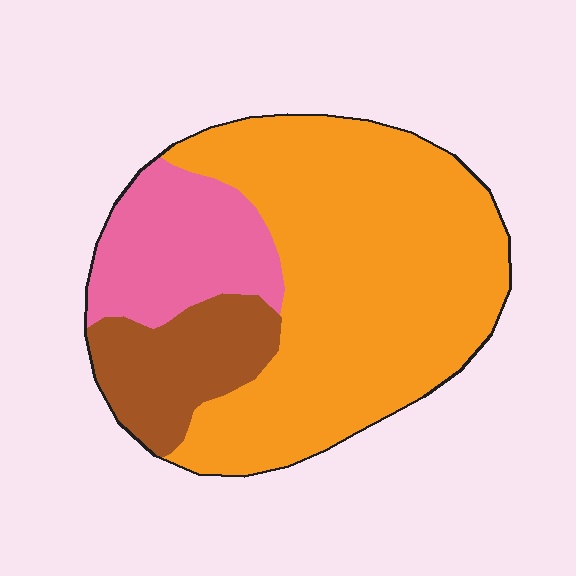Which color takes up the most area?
Orange, at roughly 65%.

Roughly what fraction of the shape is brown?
Brown takes up less than a quarter of the shape.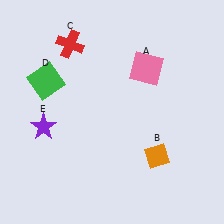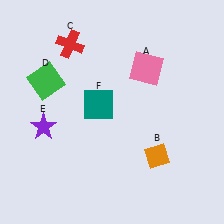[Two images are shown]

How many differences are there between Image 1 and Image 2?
There is 1 difference between the two images.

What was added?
A teal square (F) was added in Image 2.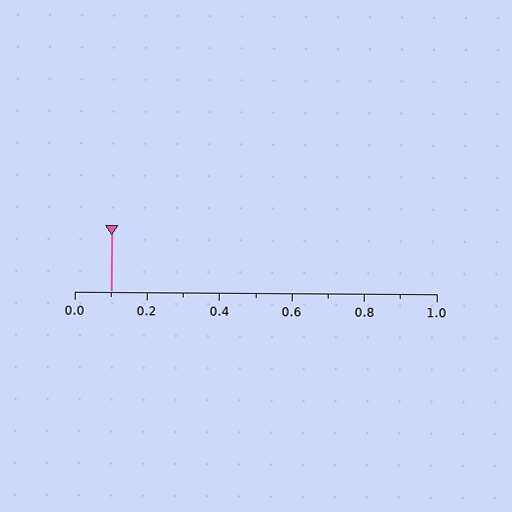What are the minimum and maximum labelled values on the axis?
The axis runs from 0.0 to 1.0.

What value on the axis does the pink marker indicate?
The marker indicates approximately 0.1.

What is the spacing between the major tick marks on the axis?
The major ticks are spaced 0.2 apart.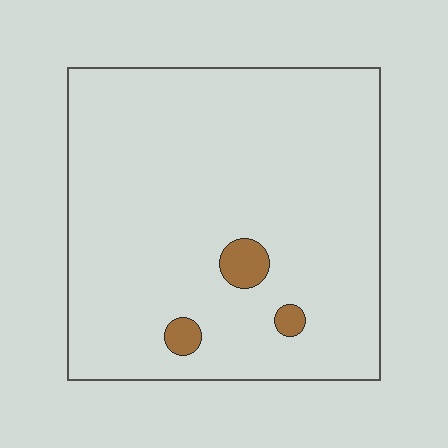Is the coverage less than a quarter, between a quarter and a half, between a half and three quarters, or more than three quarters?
Less than a quarter.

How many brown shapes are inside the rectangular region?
3.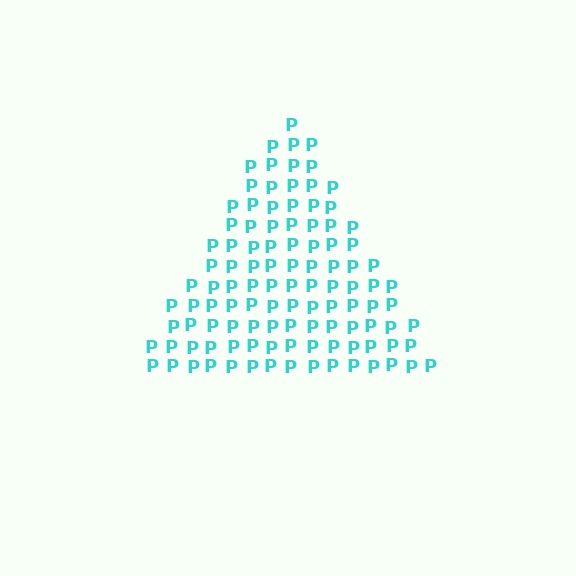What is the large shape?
The large shape is a triangle.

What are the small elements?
The small elements are letter P's.